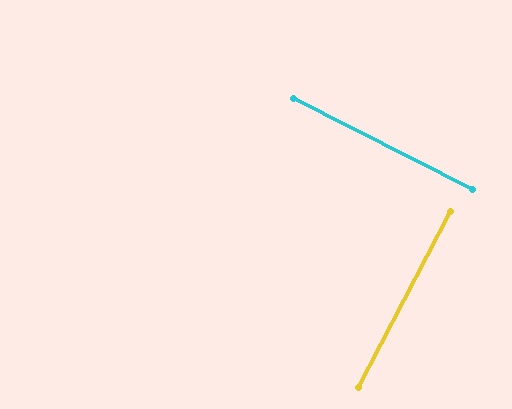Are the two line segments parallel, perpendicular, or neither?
Perpendicular — they meet at approximately 90°.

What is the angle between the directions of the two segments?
Approximately 90 degrees.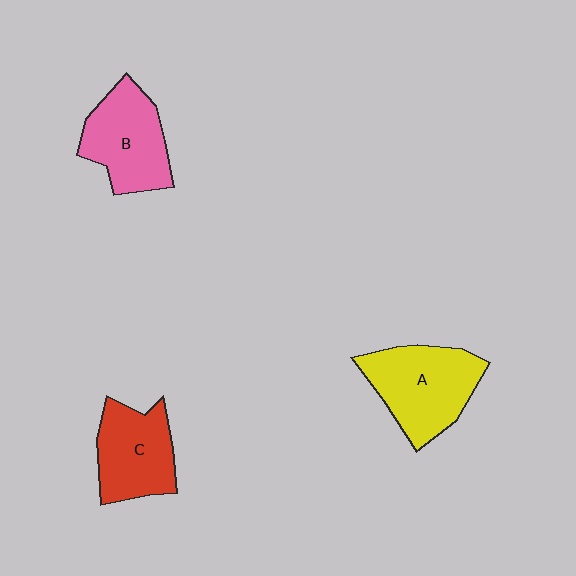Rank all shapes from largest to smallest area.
From largest to smallest: A (yellow), B (pink), C (red).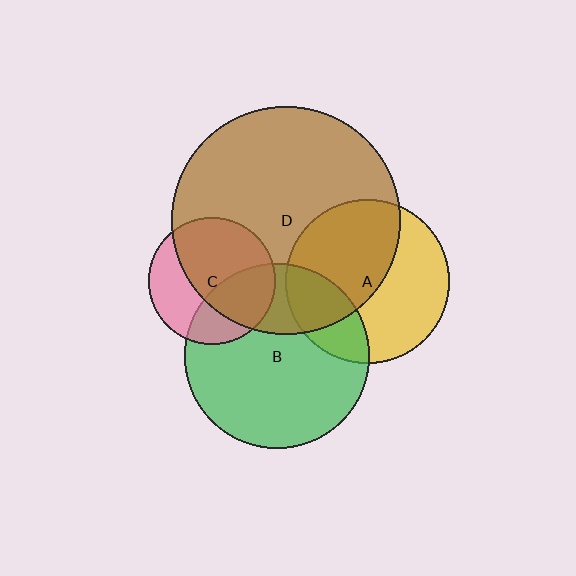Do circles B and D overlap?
Yes.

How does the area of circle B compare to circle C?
Approximately 2.1 times.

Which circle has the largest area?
Circle D (brown).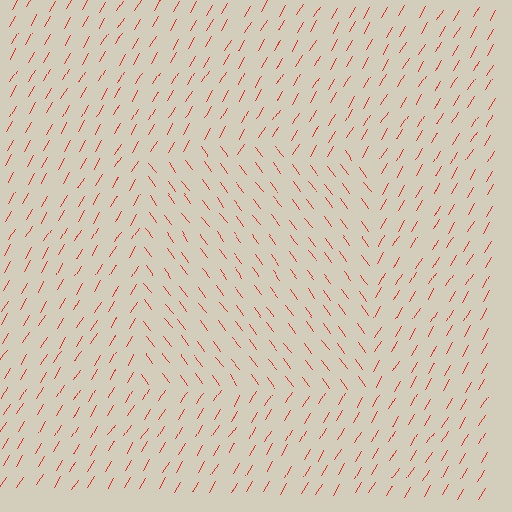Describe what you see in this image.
The image is filled with small red line segments. A rectangle region in the image has lines oriented differently from the surrounding lines, creating a visible texture boundary.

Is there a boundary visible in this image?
Yes, there is a texture boundary formed by a change in line orientation.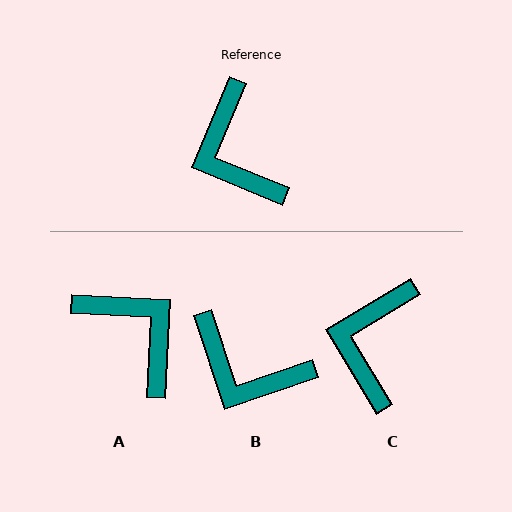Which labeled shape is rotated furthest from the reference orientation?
A, about 160 degrees away.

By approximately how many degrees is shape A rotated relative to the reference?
Approximately 160 degrees clockwise.